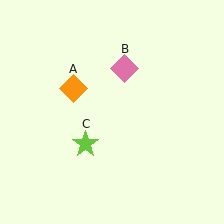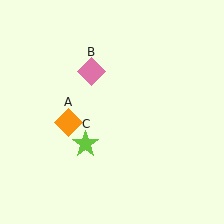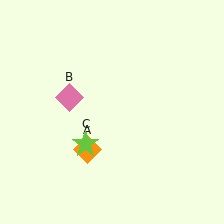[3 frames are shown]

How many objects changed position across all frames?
2 objects changed position: orange diamond (object A), pink diamond (object B).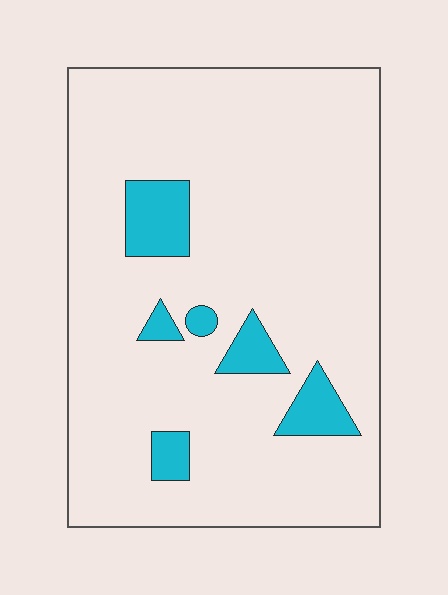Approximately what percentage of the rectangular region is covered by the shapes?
Approximately 10%.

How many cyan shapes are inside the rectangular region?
6.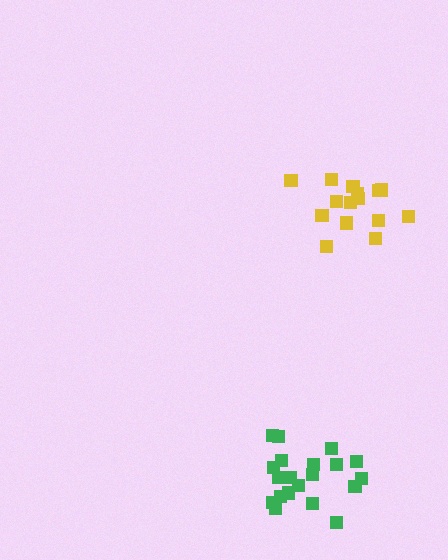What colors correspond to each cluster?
The clusters are colored: yellow, green.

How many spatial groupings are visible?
There are 2 spatial groupings.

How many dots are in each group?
Group 1: 15 dots, Group 2: 21 dots (36 total).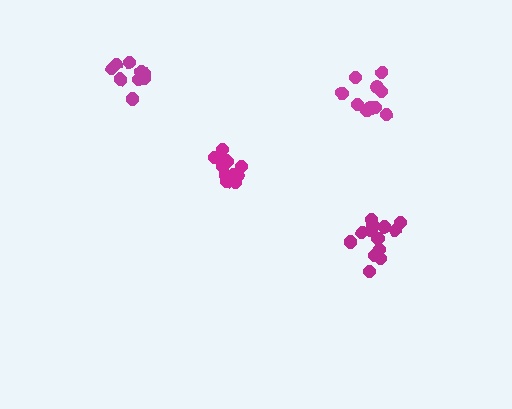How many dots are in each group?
Group 1: 13 dots, Group 2: 11 dots, Group 3: 11 dots, Group 4: 11 dots (46 total).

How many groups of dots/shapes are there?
There are 4 groups.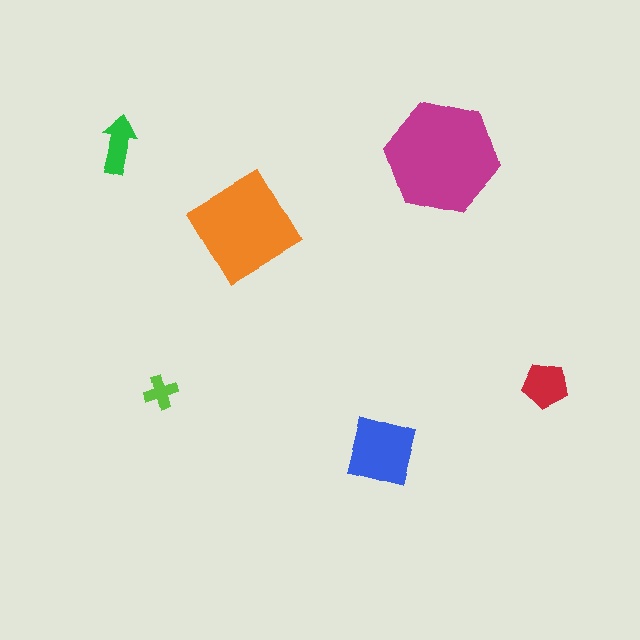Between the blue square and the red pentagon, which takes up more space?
The blue square.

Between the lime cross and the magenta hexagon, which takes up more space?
The magenta hexagon.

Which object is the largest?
The magenta hexagon.